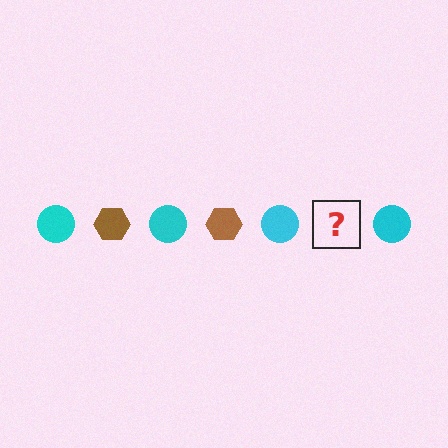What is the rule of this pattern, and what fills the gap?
The rule is that the pattern alternates between cyan circle and brown hexagon. The gap should be filled with a brown hexagon.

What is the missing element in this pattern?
The missing element is a brown hexagon.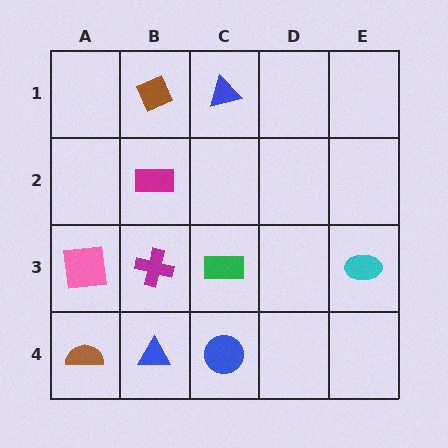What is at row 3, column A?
A pink square.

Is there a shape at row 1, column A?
No, that cell is empty.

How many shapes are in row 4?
3 shapes.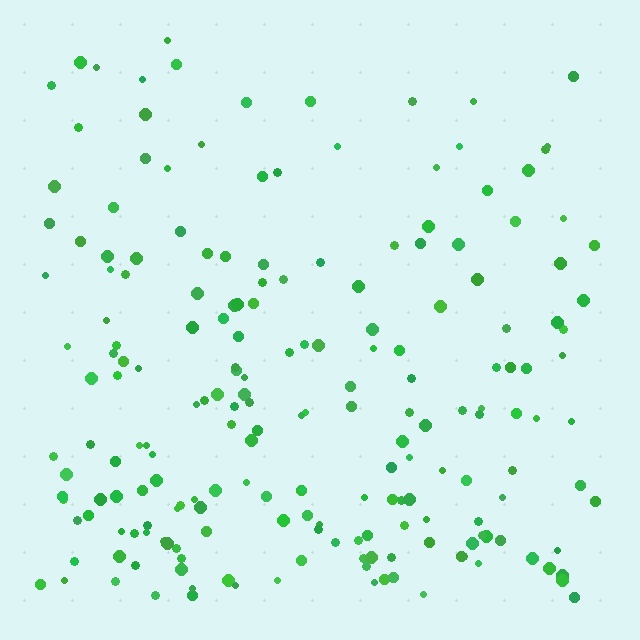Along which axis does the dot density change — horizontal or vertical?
Vertical.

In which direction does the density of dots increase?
From top to bottom, with the bottom side densest.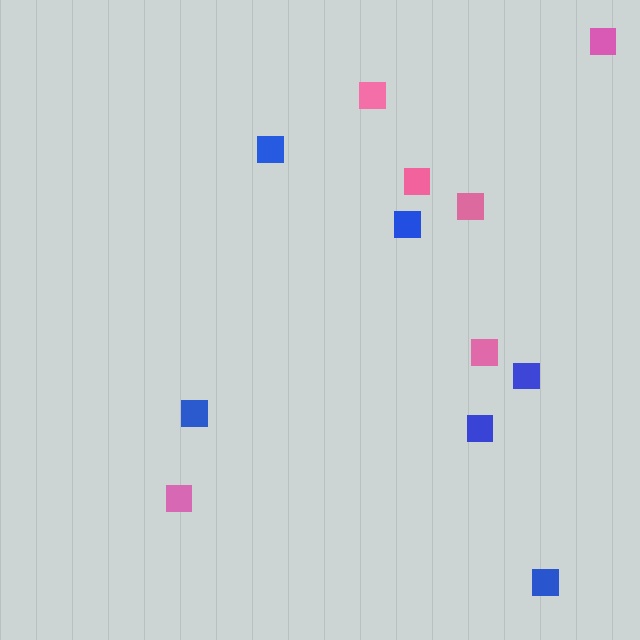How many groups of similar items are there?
There are 2 groups: one group of pink squares (6) and one group of blue squares (6).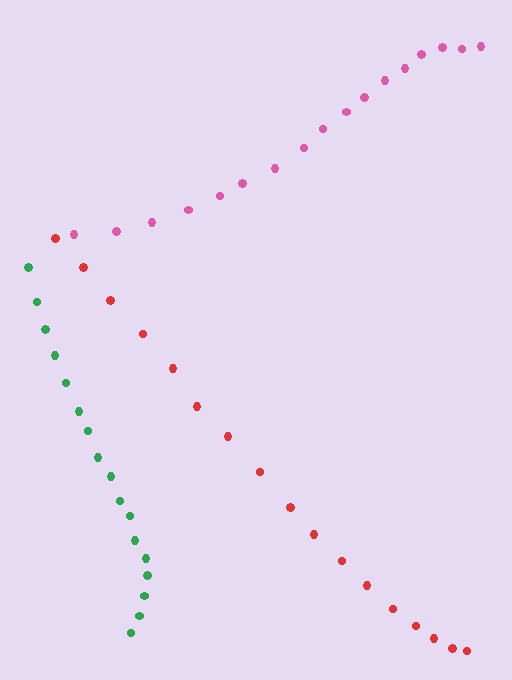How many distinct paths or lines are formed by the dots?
There are 3 distinct paths.